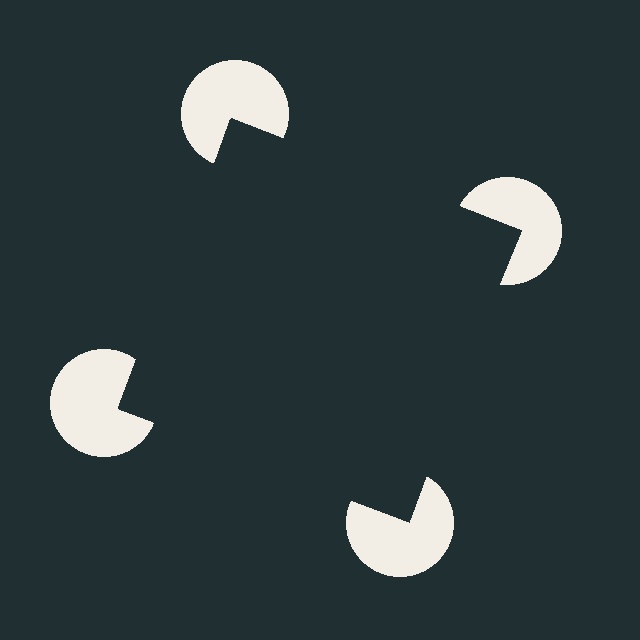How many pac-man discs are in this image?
There are 4 — one at each vertex of the illusory square.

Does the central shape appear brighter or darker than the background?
It typically appears slightly darker than the background, even though no actual brightness change is drawn.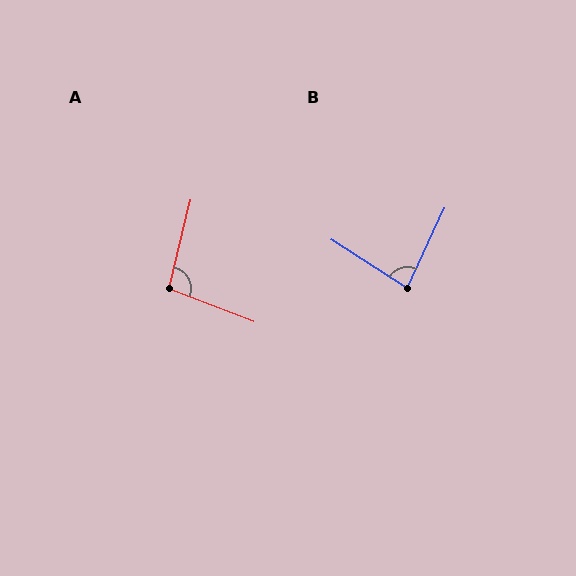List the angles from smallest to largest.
B (82°), A (97°).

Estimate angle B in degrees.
Approximately 82 degrees.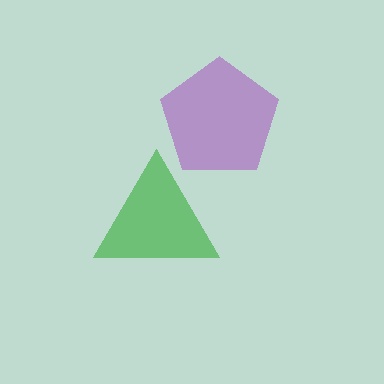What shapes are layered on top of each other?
The layered shapes are: a purple pentagon, a green triangle.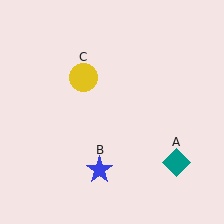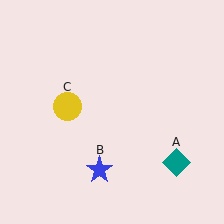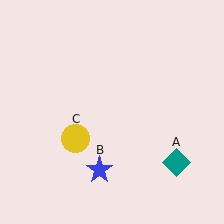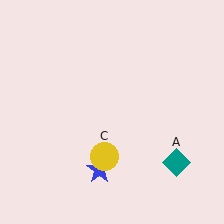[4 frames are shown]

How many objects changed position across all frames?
1 object changed position: yellow circle (object C).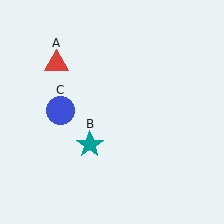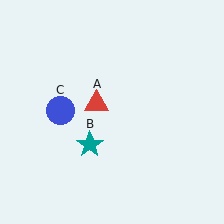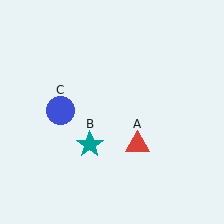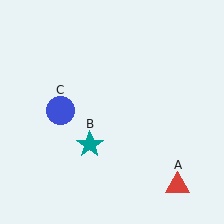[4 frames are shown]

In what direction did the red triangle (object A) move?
The red triangle (object A) moved down and to the right.